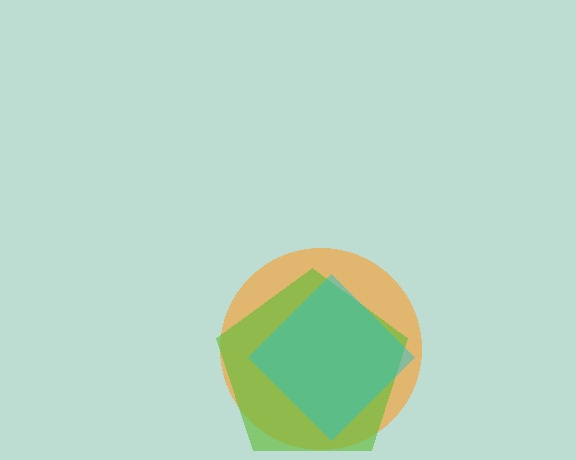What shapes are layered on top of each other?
The layered shapes are: an orange circle, a lime pentagon, a cyan diamond.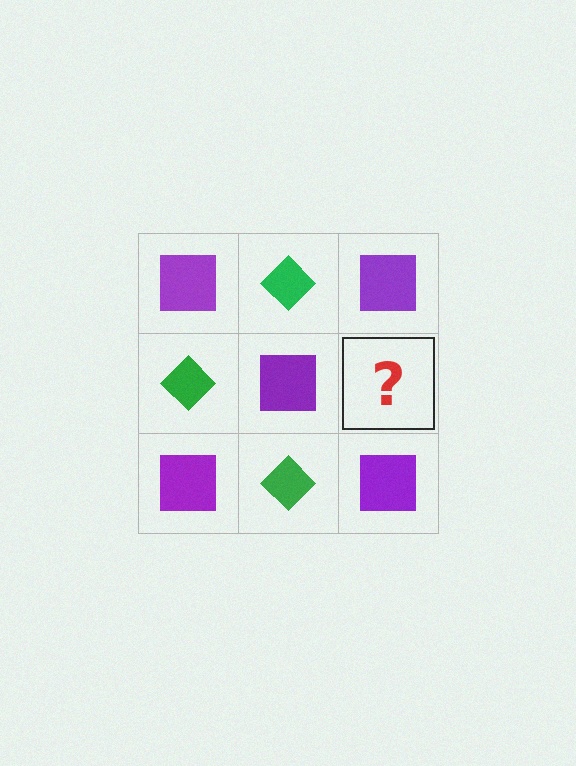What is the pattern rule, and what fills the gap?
The rule is that it alternates purple square and green diamond in a checkerboard pattern. The gap should be filled with a green diamond.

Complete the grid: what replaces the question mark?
The question mark should be replaced with a green diamond.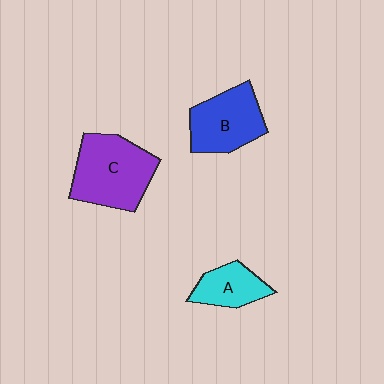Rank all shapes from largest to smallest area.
From largest to smallest: C (purple), B (blue), A (cyan).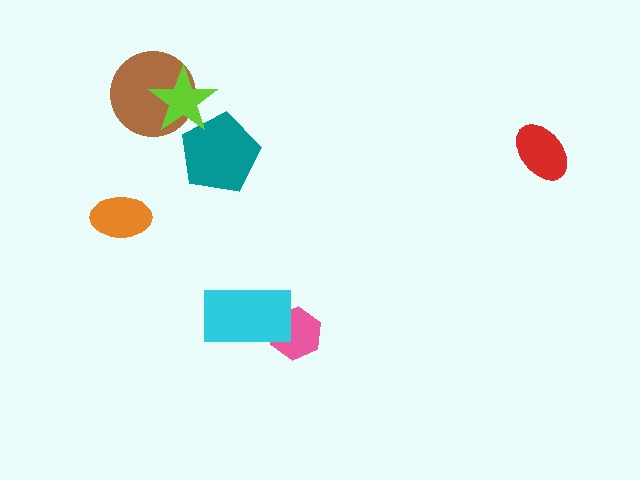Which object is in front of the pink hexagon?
The cyan rectangle is in front of the pink hexagon.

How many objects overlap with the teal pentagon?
1 object overlaps with the teal pentagon.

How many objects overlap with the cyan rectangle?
1 object overlaps with the cyan rectangle.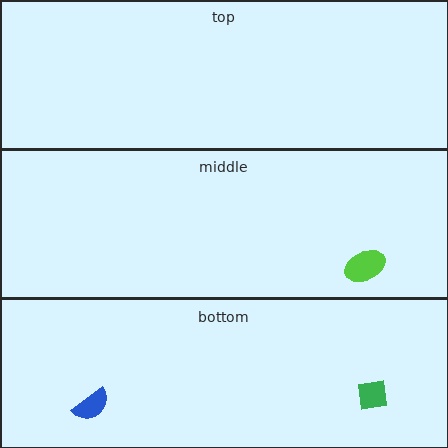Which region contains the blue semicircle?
The bottom region.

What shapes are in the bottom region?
The green square, the blue semicircle.